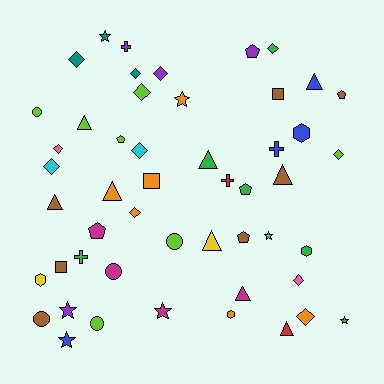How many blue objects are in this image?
There are 4 blue objects.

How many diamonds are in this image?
There are 12 diamonds.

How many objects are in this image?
There are 50 objects.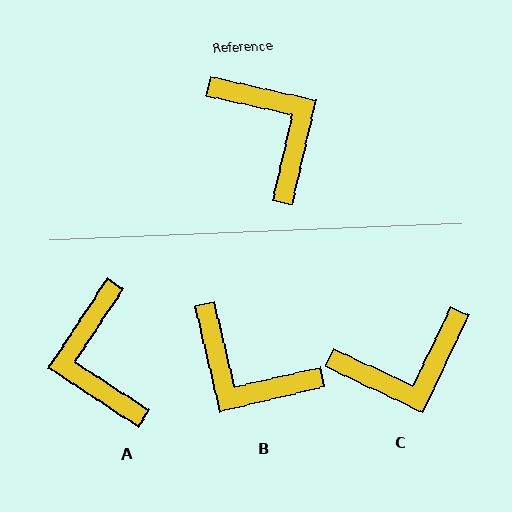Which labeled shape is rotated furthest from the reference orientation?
A, about 159 degrees away.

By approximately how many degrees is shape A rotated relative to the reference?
Approximately 159 degrees counter-clockwise.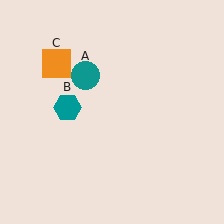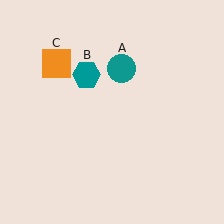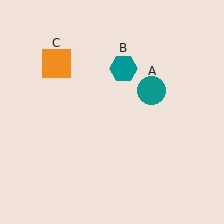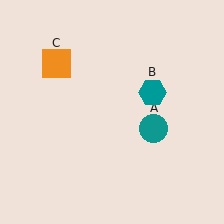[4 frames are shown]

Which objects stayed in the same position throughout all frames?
Orange square (object C) remained stationary.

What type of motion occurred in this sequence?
The teal circle (object A), teal hexagon (object B) rotated clockwise around the center of the scene.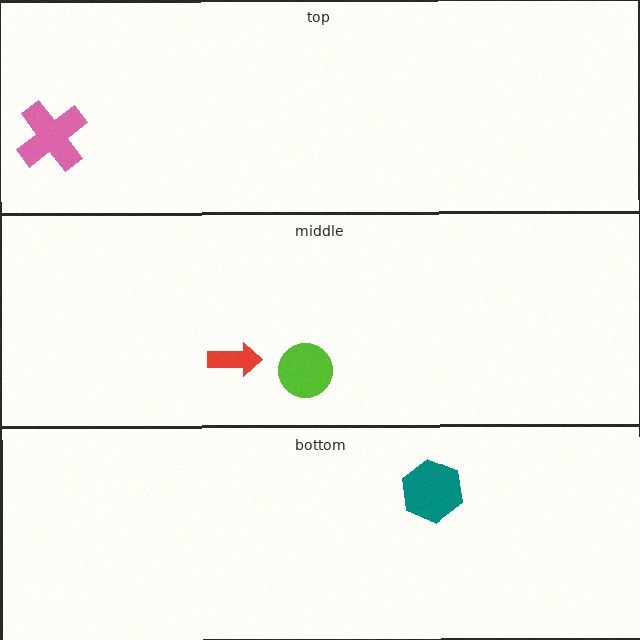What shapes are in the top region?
The pink cross.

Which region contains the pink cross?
The top region.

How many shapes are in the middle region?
2.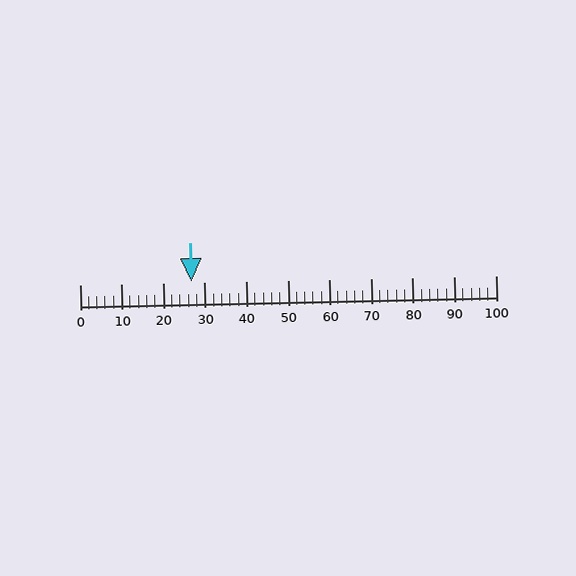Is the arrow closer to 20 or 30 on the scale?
The arrow is closer to 30.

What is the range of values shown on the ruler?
The ruler shows values from 0 to 100.